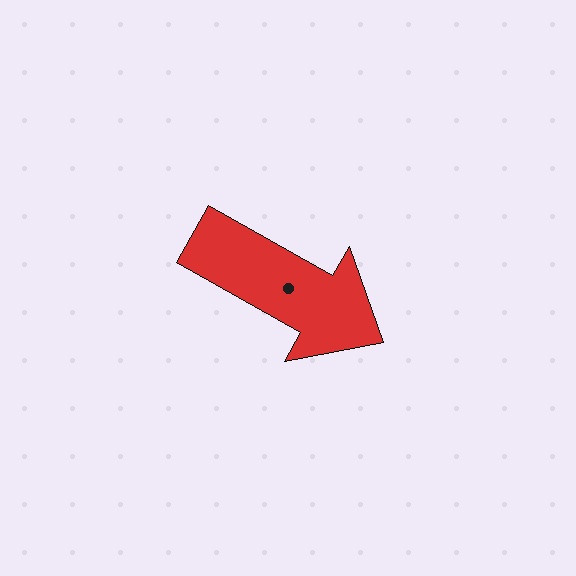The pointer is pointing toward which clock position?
Roughly 4 o'clock.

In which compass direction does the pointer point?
Southeast.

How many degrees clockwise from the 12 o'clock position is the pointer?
Approximately 120 degrees.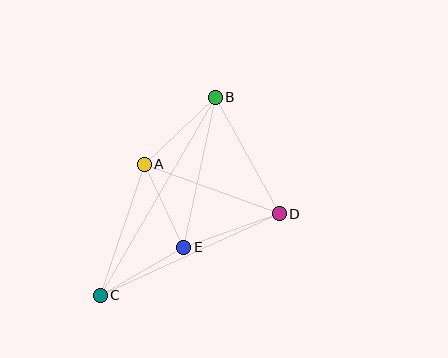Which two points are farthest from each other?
Points B and C are farthest from each other.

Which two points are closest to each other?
Points A and E are closest to each other.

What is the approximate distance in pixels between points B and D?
The distance between B and D is approximately 133 pixels.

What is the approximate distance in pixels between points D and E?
The distance between D and E is approximately 102 pixels.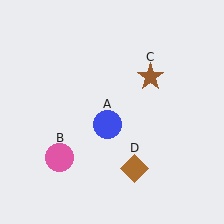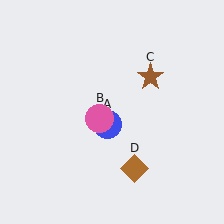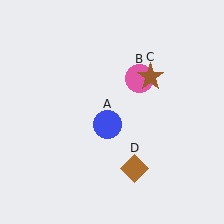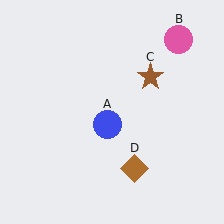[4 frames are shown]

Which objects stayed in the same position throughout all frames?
Blue circle (object A) and brown star (object C) and brown diamond (object D) remained stationary.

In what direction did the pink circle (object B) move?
The pink circle (object B) moved up and to the right.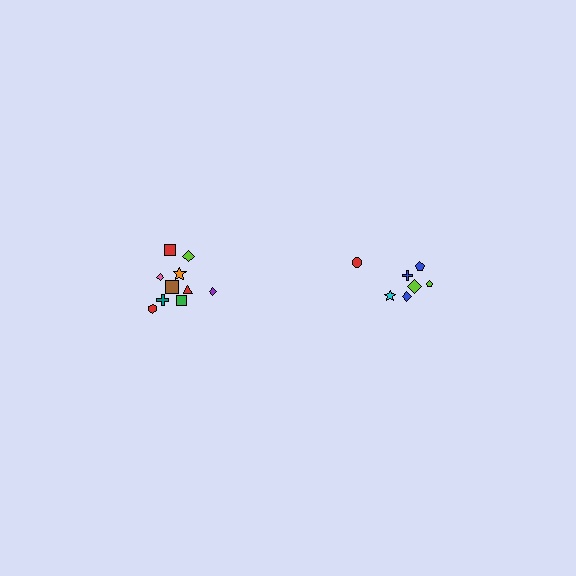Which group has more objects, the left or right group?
The left group.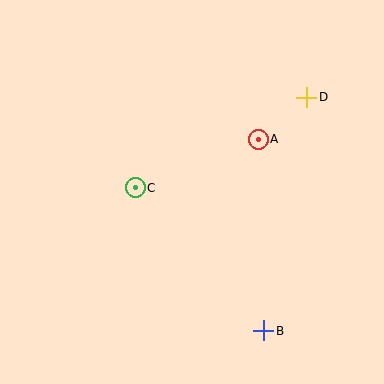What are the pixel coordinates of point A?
Point A is at (258, 139).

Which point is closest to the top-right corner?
Point D is closest to the top-right corner.